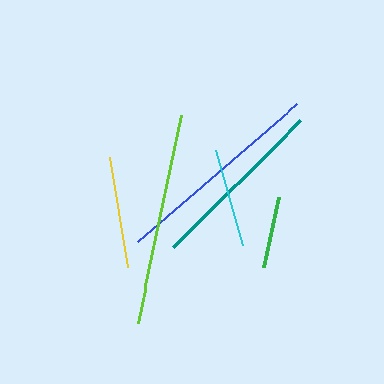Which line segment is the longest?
The lime line is the longest at approximately 212 pixels.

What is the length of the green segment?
The green segment is approximately 72 pixels long.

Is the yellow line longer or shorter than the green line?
The yellow line is longer than the green line.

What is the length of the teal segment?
The teal segment is approximately 179 pixels long.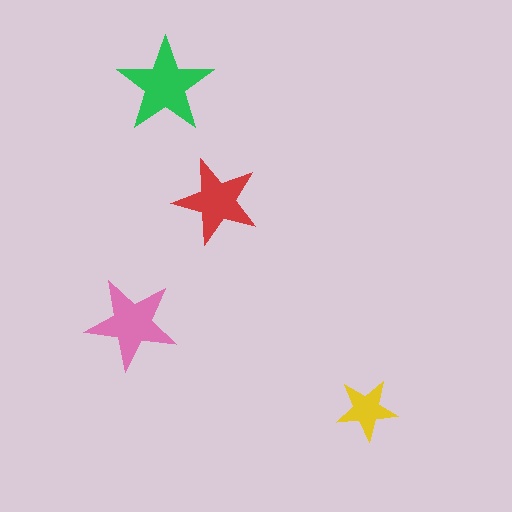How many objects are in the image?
There are 4 objects in the image.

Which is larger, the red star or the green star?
The green one.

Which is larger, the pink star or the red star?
The pink one.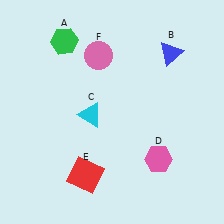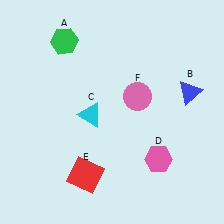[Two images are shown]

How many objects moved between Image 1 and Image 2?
2 objects moved between the two images.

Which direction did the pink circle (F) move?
The pink circle (F) moved down.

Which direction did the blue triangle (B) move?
The blue triangle (B) moved down.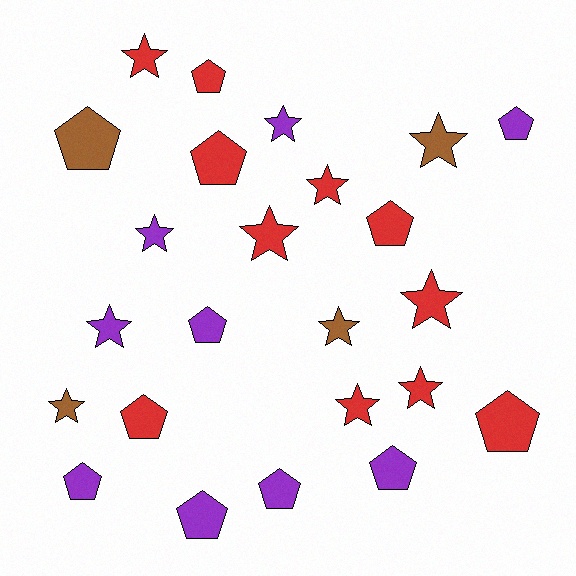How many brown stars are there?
There are 3 brown stars.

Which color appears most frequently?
Red, with 11 objects.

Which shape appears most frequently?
Pentagon, with 12 objects.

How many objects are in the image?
There are 24 objects.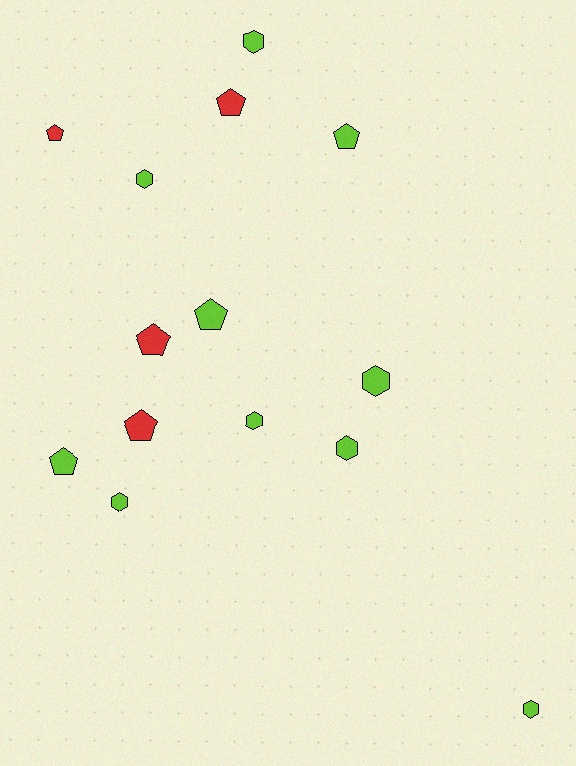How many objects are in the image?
There are 14 objects.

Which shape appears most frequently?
Pentagon, with 7 objects.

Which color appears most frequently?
Lime, with 10 objects.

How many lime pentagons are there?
There are 3 lime pentagons.